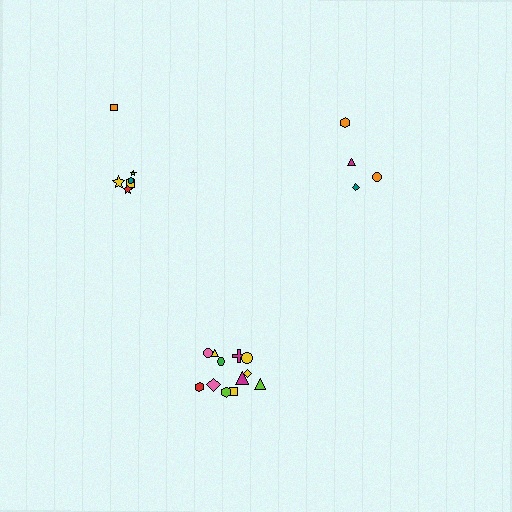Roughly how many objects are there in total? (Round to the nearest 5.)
Roughly 20 objects in total.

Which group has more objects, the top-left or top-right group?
The top-left group.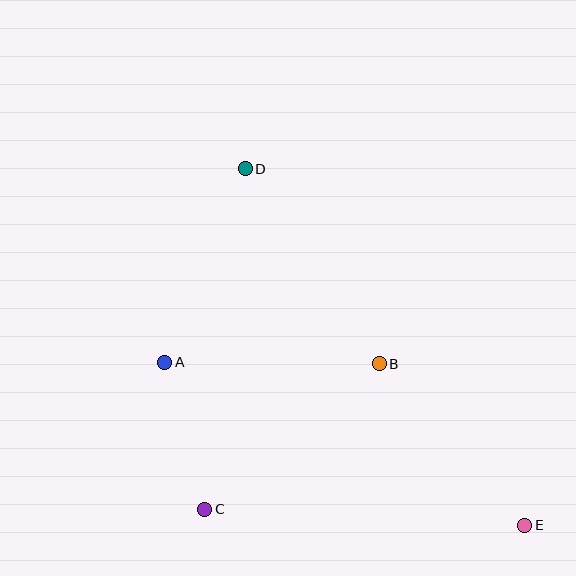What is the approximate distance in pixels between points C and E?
The distance between C and E is approximately 320 pixels.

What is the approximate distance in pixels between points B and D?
The distance between B and D is approximately 237 pixels.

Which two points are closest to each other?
Points A and C are closest to each other.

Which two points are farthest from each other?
Points D and E are farthest from each other.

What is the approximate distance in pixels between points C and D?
The distance between C and D is approximately 343 pixels.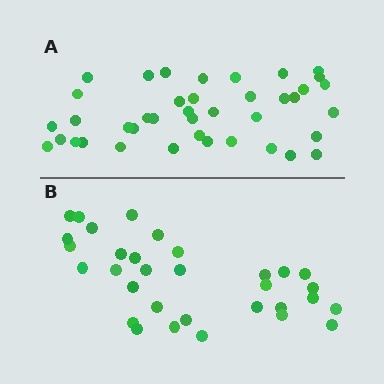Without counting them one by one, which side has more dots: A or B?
Region A (the top region) has more dots.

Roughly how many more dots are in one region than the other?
Region A has roughly 8 or so more dots than region B.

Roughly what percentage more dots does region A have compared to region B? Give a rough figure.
About 25% more.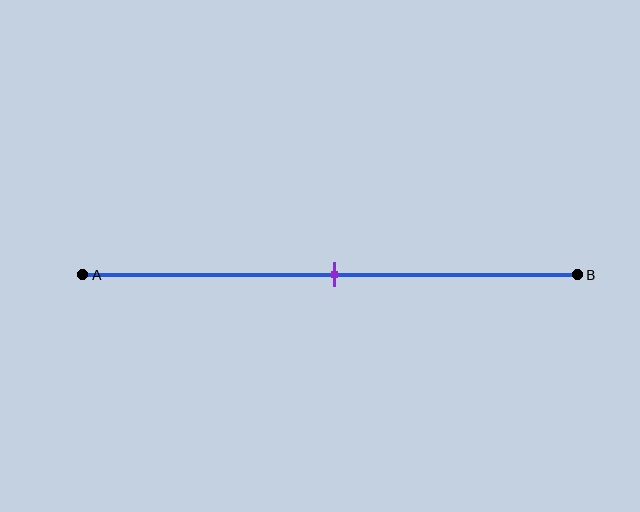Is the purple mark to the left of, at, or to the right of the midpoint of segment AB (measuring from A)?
The purple mark is approximately at the midpoint of segment AB.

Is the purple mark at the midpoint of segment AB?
Yes, the mark is approximately at the midpoint.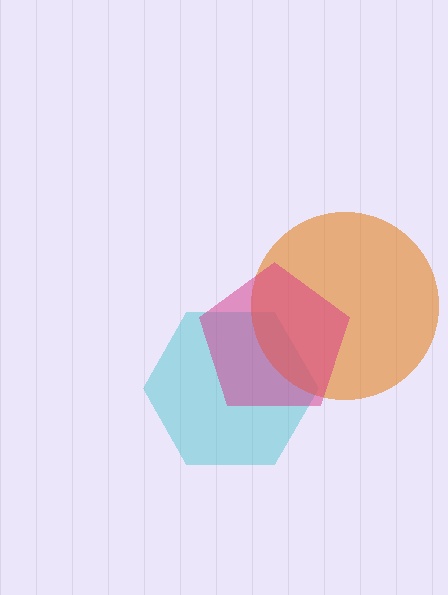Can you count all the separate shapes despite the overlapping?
Yes, there are 3 separate shapes.